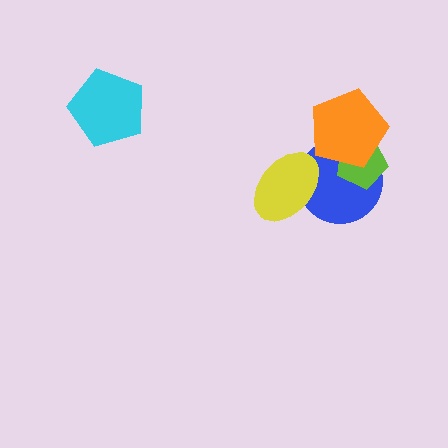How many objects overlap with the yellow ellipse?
1 object overlaps with the yellow ellipse.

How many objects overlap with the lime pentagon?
2 objects overlap with the lime pentagon.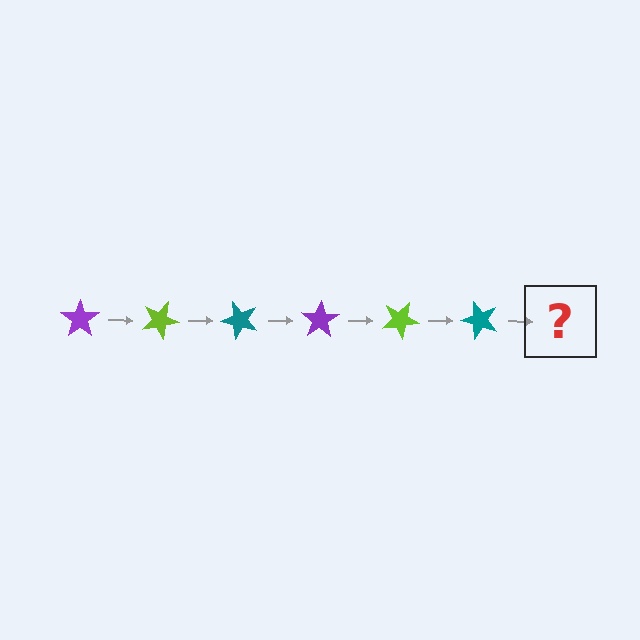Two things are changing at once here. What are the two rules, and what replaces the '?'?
The two rules are that it rotates 25 degrees each step and the color cycles through purple, lime, and teal. The '?' should be a purple star, rotated 150 degrees from the start.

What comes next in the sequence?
The next element should be a purple star, rotated 150 degrees from the start.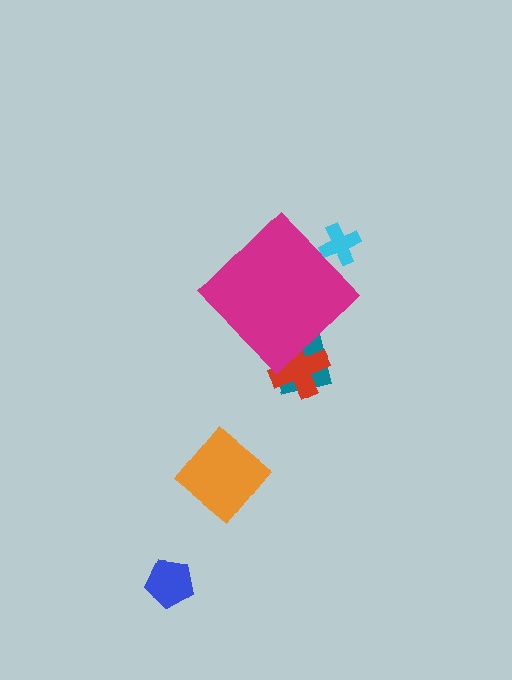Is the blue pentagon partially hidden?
No, the blue pentagon is fully visible.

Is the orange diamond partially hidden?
No, the orange diamond is fully visible.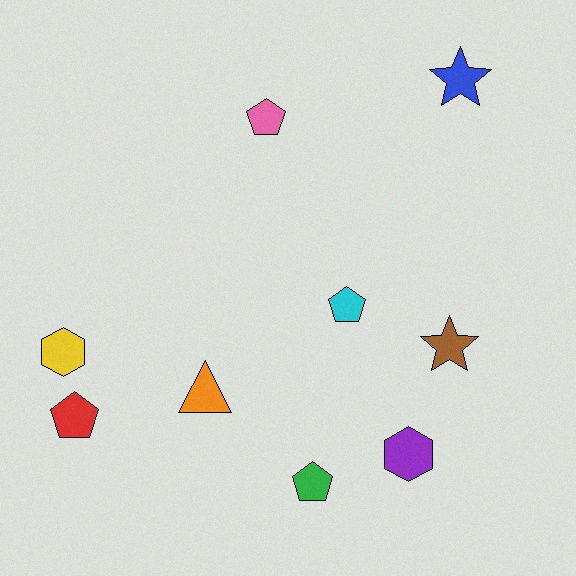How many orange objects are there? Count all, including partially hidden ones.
There is 1 orange object.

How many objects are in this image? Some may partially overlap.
There are 9 objects.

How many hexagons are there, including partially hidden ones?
There are 2 hexagons.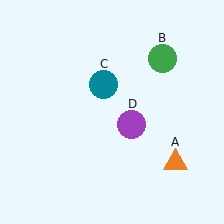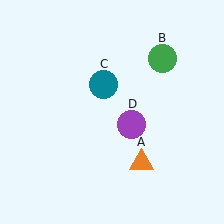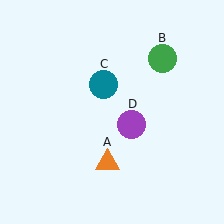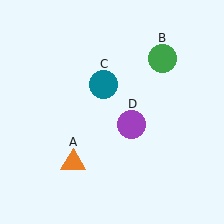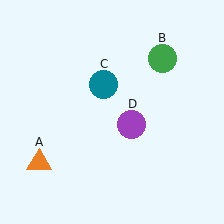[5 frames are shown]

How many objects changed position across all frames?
1 object changed position: orange triangle (object A).